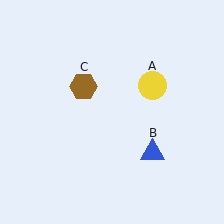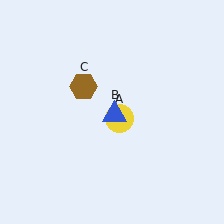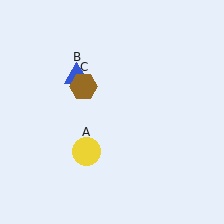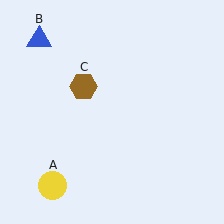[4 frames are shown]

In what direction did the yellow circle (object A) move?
The yellow circle (object A) moved down and to the left.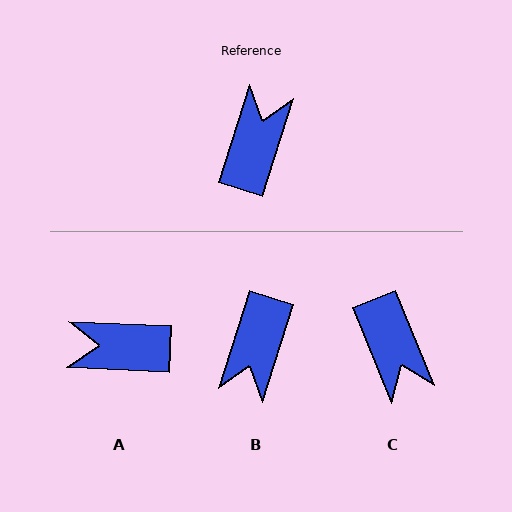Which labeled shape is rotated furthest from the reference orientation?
B, about 180 degrees away.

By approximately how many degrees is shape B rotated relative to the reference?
Approximately 180 degrees counter-clockwise.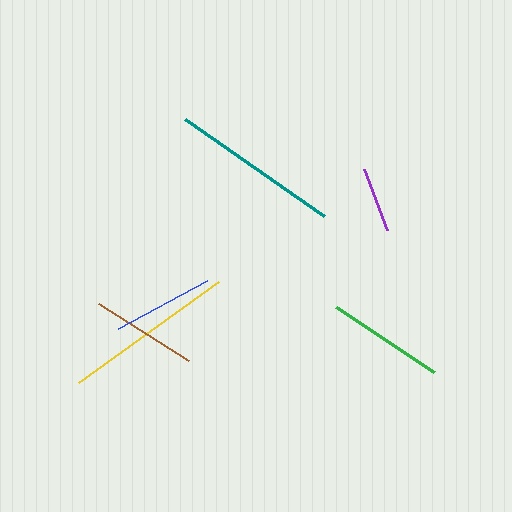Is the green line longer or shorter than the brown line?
The green line is longer than the brown line.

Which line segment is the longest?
The yellow line is the longest at approximately 173 pixels.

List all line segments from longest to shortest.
From longest to shortest: yellow, teal, green, brown, blue, purple.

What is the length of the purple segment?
The purple segment is approximately 65 pixels long.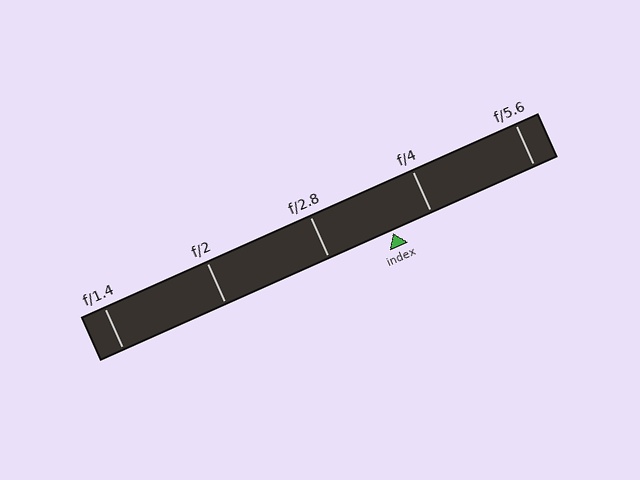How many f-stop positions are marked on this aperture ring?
There are 5 f-stop positions marked.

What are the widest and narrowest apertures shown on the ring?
The widest aperture shown is f/1.4 and the narrowest is f/5.6.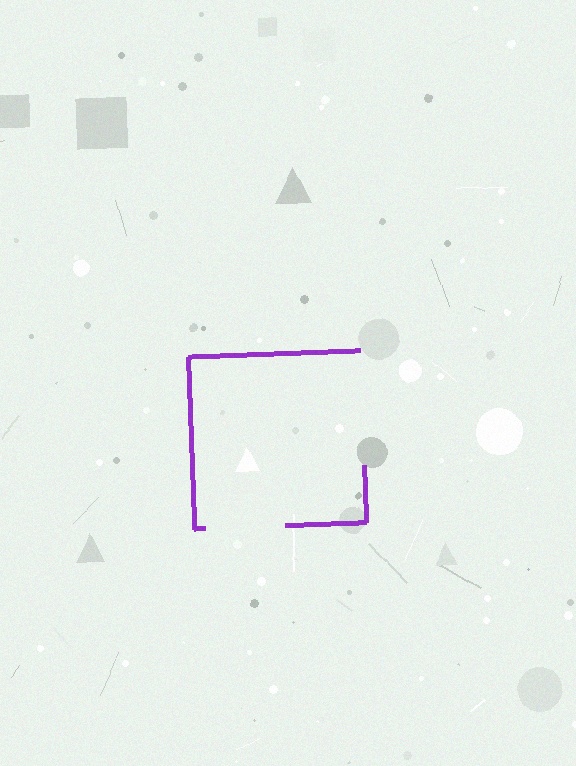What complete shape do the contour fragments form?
The contour fragments form a square.